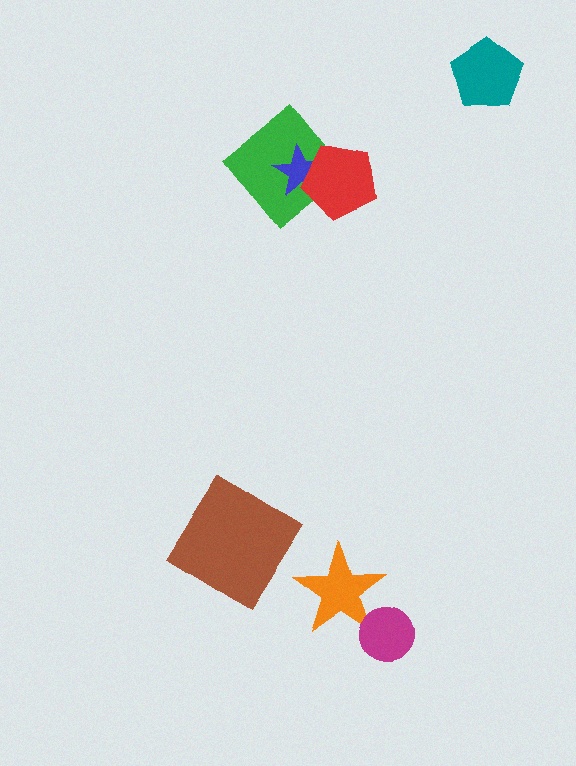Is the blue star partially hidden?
Yes, it is partially covered by another shape.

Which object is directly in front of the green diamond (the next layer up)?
The blue star is directly in front of the green diamond.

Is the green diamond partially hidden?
Yes, it is partially covered by another shape.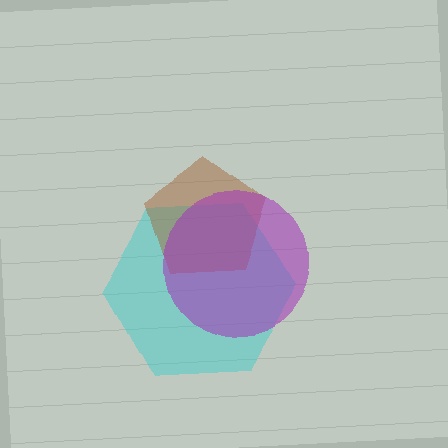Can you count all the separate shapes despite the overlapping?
Yes, there are 3 separate shapes.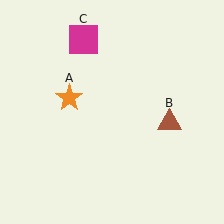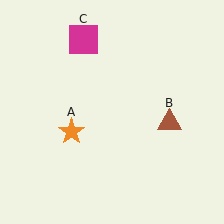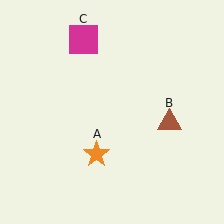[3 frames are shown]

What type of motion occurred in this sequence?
The orange star (object A) rotated counterclockwise around the center of the scene.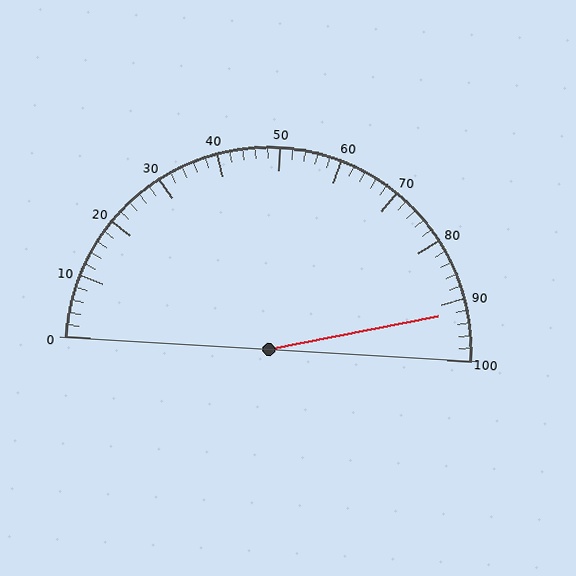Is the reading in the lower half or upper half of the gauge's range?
The reading is in the upper half of the range (0 to 100).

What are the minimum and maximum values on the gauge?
The gauge ranges from 0 to 100.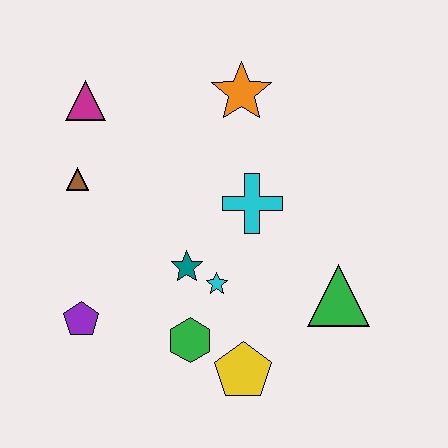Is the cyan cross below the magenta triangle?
Yes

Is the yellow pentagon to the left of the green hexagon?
No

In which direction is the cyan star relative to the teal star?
The cyan star is to the right of the teal star.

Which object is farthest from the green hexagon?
The magenta triangle is farthest from the green hexagon.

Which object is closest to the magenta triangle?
The brown triangle is closest to the magenta triangle.